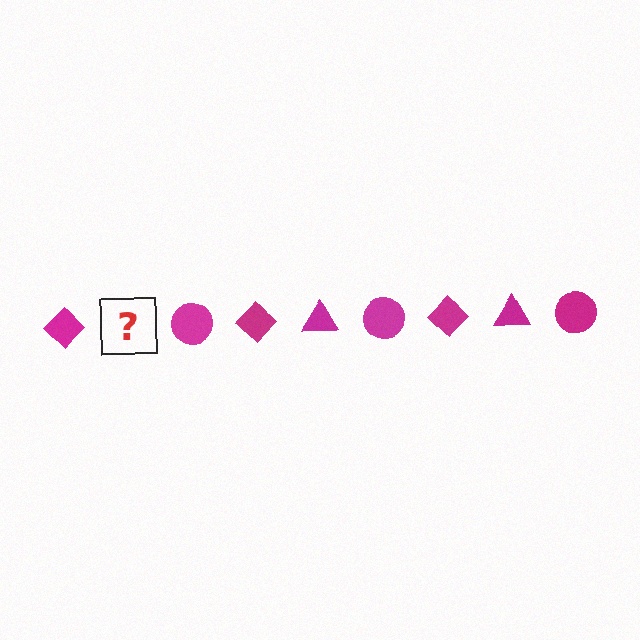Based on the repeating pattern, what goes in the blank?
The blank should be a magenta triangle.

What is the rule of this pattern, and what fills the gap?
The rule is that the pattern cycles through diamond, triangle, circle shapes in magenta. The gap should be filled with a magenta triangle.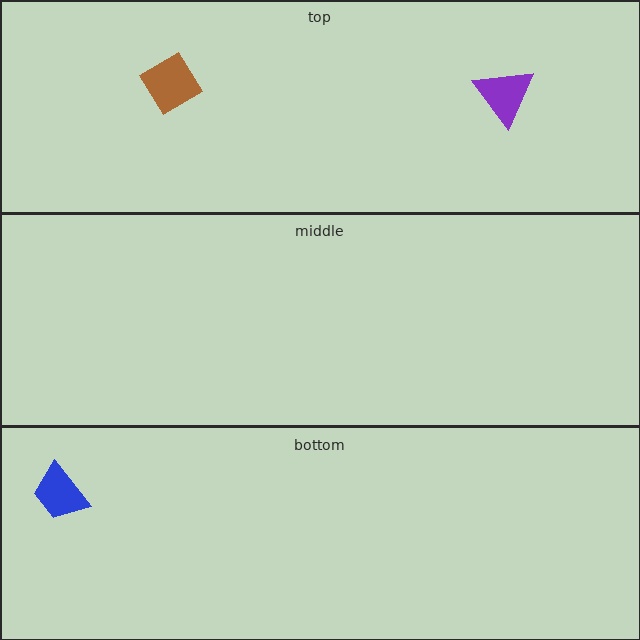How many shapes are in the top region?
2.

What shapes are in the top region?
The purple triangle, the brown diamond.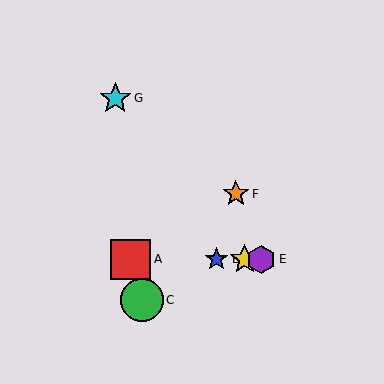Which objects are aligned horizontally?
Objects A, B, D, E are aligned horizontally.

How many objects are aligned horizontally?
4 objects (A, B, D, E) are aligned horizontally.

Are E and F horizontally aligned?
No, E is at y≈259 and F is at y≈194.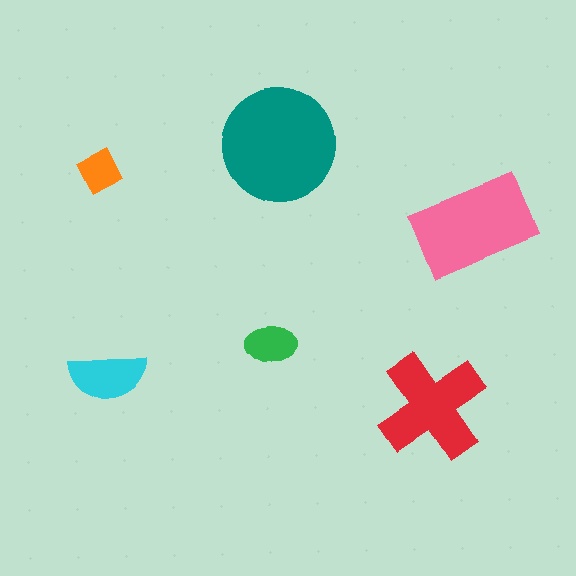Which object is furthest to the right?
The pink rectangle is rightmost.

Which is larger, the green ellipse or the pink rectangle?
The pink rectangle.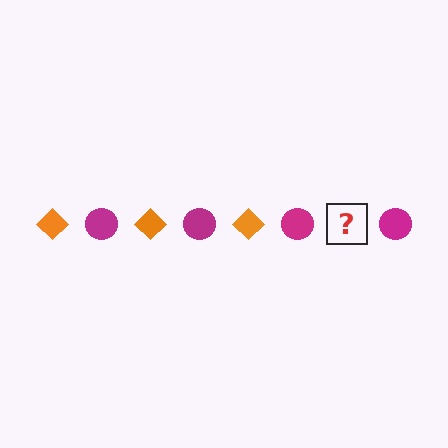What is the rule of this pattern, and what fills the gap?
The rule is that the pattern alternates between orange diamond and magenta circle. The gap should be filled with an orange diamond.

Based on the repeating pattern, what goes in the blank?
The blank should be an orange diamond.